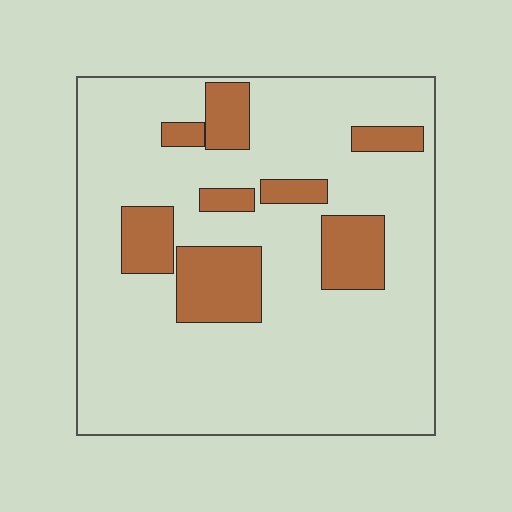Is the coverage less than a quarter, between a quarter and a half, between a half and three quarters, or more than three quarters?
Less than a quarter.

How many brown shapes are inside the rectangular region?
8.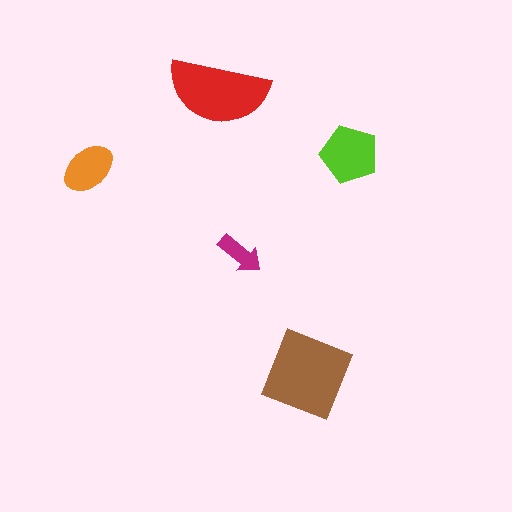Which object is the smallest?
The magenta arrow.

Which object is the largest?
The brown square.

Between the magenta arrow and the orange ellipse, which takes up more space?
The orange ellipse.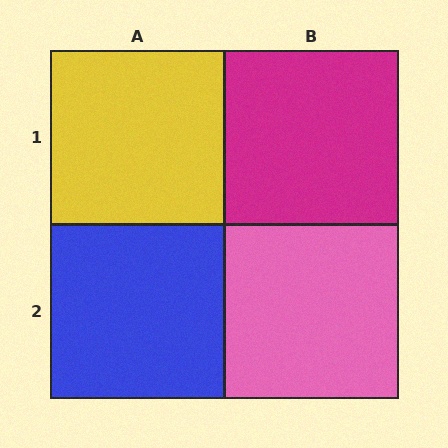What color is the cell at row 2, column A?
Blue.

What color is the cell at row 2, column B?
Pink.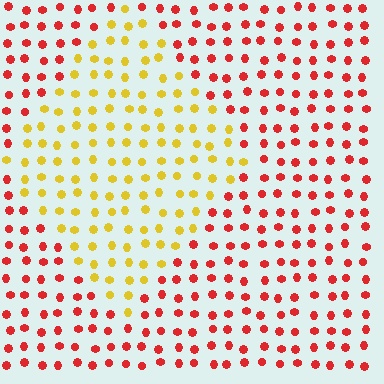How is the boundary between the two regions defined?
The boundary is defined purely by a slight shift in hue (about 54 degrees). Spacing, size, and orientation are identical on both sides.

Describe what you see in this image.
The image is filled with small red elements in a uniform arrangement. A diamond-shaped region is visible where the elements are tinted to a slightly different hue, forming a subtle color boundary.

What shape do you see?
I see a diamond.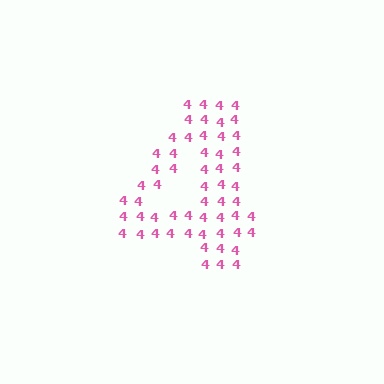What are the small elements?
The small elements are digit 4's.